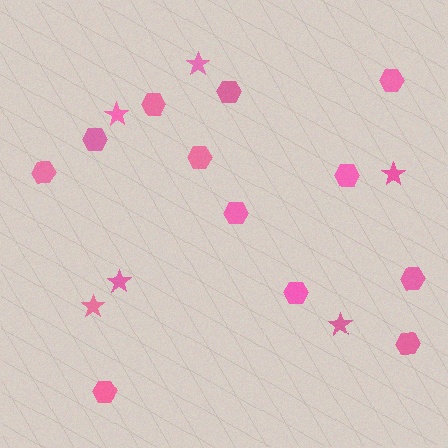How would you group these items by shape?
There are 2 groups: one group of hexagons (12) and one group of stars (6).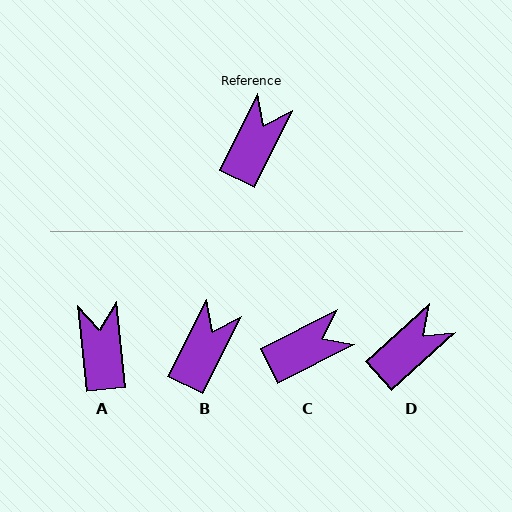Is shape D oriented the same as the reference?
No, it is off by about 21 degrees.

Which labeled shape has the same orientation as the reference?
B.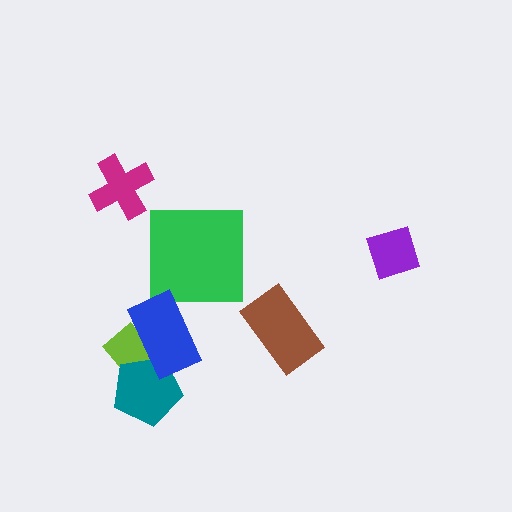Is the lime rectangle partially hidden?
Yes, it is partially covered by another shape.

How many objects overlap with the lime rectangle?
2 objects overlap with the lime rectangle.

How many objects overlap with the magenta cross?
0 objects overlap with the magenta cross.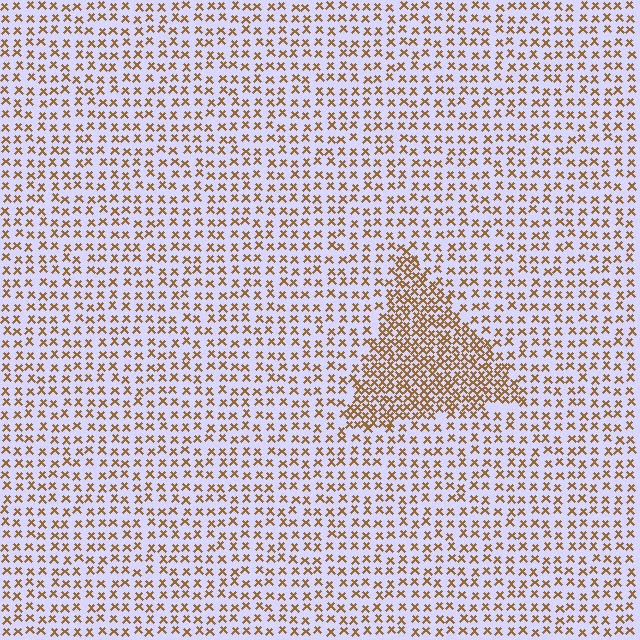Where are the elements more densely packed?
The elements are more densely packed inside the triangle boundary.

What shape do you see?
I see a triangle.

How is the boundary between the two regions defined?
The boundary is defined by a change in element density (approximately 2.1x ratio). All elements are the same color, size, and shape.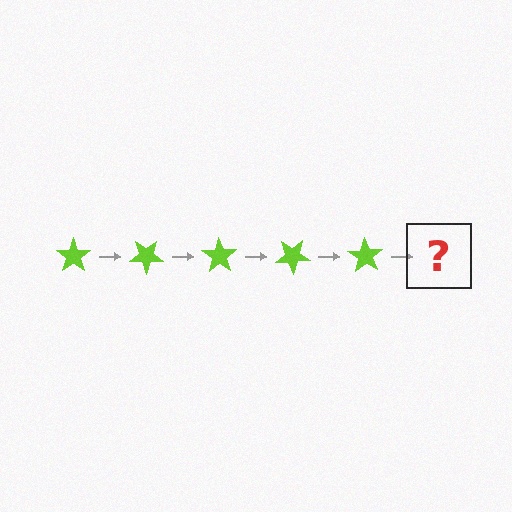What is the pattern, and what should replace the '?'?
The pattern is that the star rotates 35 degrees each step. The '?' should be a lime star rotated 175 degrees.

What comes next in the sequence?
The next element should be a lime star rotated 175 degrees.